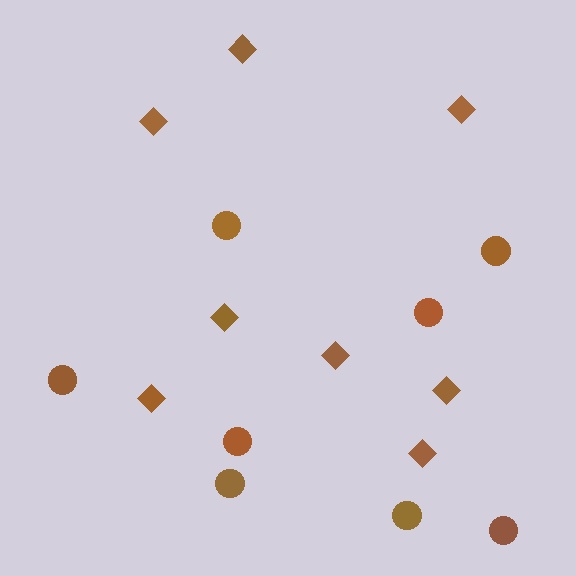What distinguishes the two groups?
There are 2 groups: one group of circles (8) and one group of diamonds (8).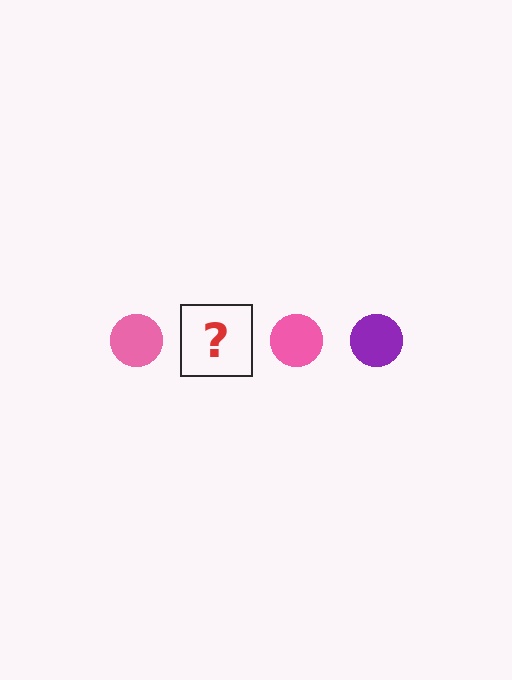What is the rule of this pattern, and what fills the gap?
The rule is that the pattern cycles through pink, purple circles. The gap should be filled with a purple circle.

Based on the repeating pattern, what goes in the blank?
The blank should be a purple circle.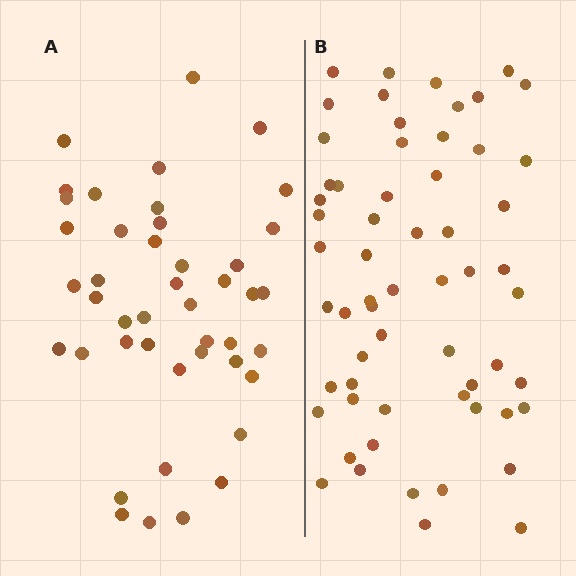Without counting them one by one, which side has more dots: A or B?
Region B (the right region) has more dots.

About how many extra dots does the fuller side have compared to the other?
Region B has approximately 15 more dots than region A.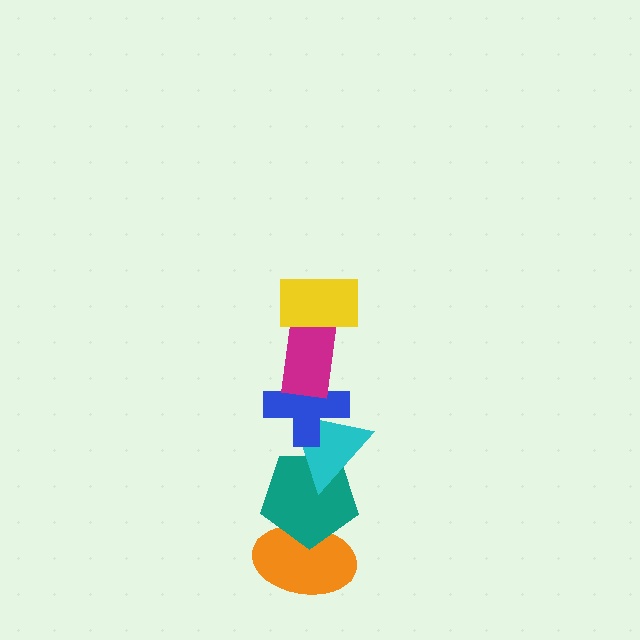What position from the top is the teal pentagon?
The teal pentagon is 5th from the top.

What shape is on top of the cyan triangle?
The blue cross is on top of the cyan triangle.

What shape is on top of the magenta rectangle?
The yellow rectangle is on top of the magenta rectangle.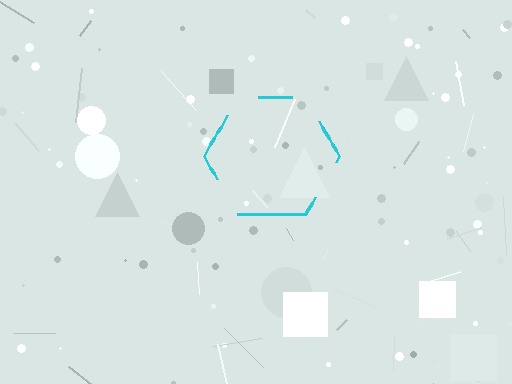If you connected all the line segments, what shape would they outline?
They would outline a hexagon.